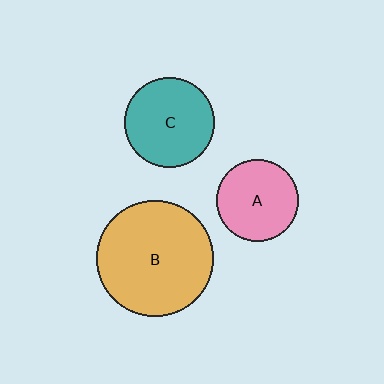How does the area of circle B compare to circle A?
Approximately 2.0 times.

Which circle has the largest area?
Circle B (orange).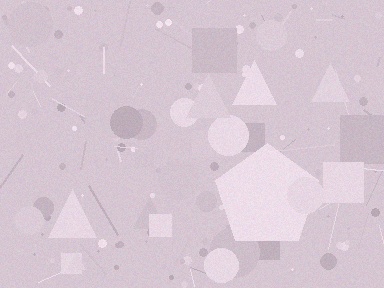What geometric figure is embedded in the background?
A pentagon is embedded in the background.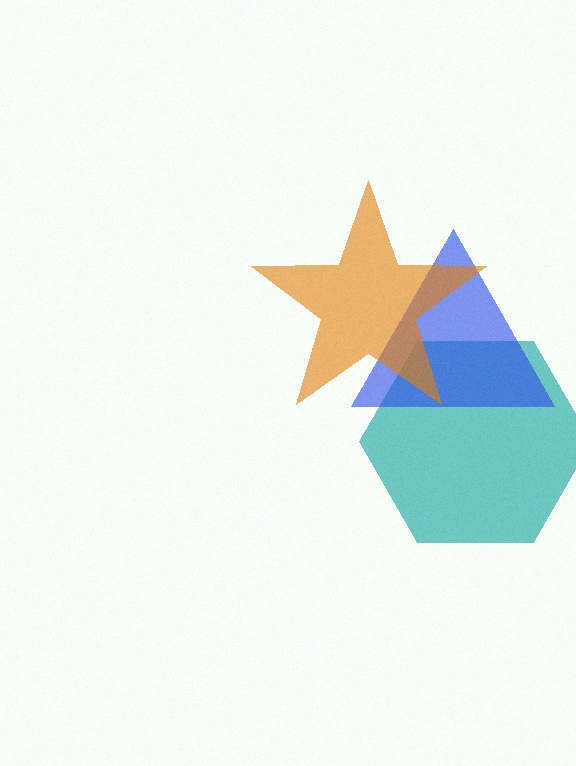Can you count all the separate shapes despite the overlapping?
Yes, there are 3 separate shapes.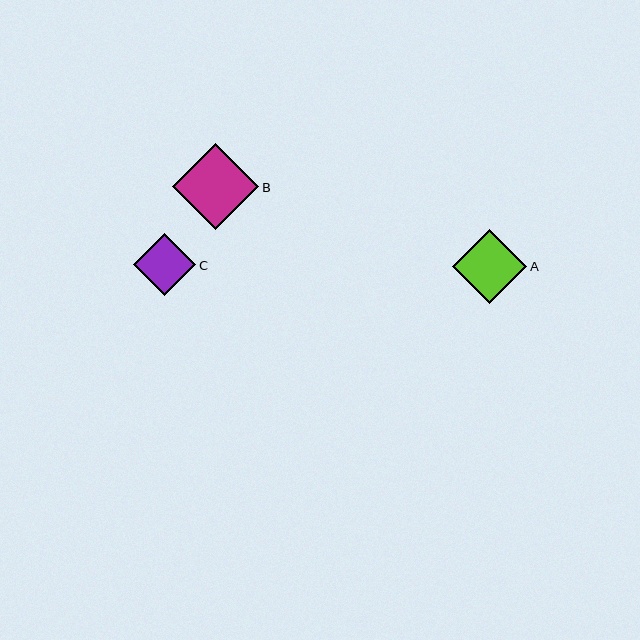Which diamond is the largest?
Diamond B is the largest with a size of approximately 86 pixels.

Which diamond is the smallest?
Diamond C is the smallest with a size of approximately 62 pixels.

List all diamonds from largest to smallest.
From largest to smallest: B, A, C.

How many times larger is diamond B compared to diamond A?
Diamond B is approximately 1.2 times the size of diamond A.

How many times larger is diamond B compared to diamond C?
Diamond B is approximately 1.4 times the size of diamond C.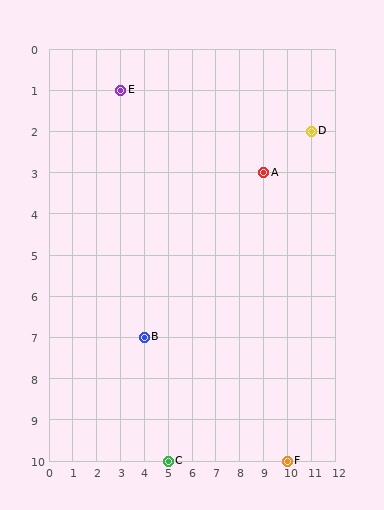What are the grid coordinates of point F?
Point F is at grid coordinates (10, 10).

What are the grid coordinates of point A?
Point A is at grid coordinates (9, 3).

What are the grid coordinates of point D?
Point D is at grid coordinates (11, 2).